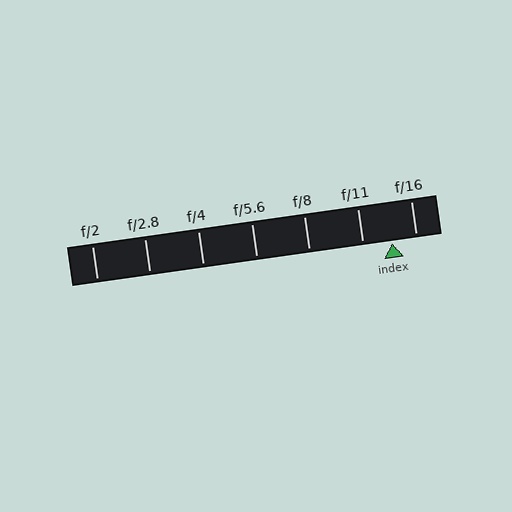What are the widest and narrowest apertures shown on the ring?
The widest aperture shown is f/2 and the narrowest is f/16.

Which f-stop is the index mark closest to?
The index mark is closest to f/16.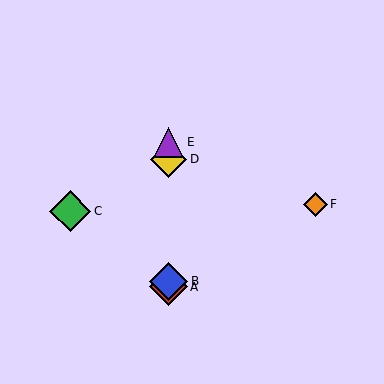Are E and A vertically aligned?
Yes, both are at x≈169.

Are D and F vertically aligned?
No, D is at x≈169 and F is at x≈315.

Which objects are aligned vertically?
Objects A, B, D, E are aligned vertically.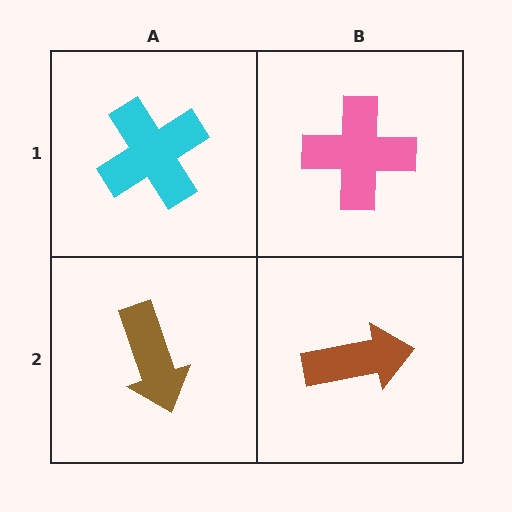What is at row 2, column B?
A brown arrow.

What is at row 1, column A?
A cyan cross.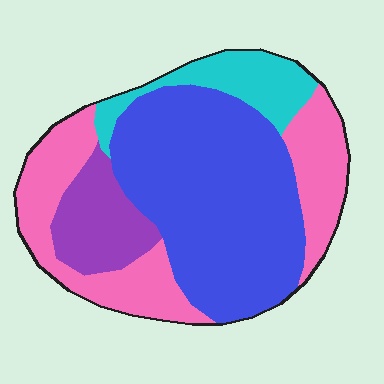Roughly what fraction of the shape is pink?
Pink covers around 30% of the shape.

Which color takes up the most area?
Blue, at roughly 45%.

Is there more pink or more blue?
Blue.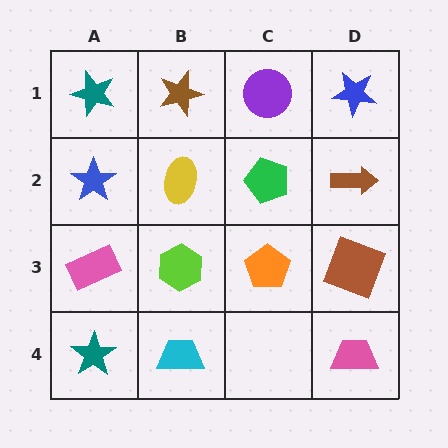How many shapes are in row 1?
4 shapes.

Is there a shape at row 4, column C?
No, that cell is empty.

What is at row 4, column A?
A teal star.